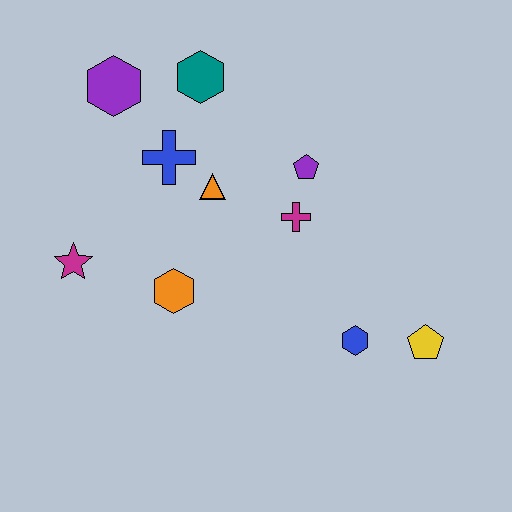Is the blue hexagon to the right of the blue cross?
Yes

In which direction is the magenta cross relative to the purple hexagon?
The magenta cross is to the right of the purple hexagon.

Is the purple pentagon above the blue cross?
No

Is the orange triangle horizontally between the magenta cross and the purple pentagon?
No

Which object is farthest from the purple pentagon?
The magenta star is farthest from the purple pentagon.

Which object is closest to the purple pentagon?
The magenta cross is closest to the purple pentagon.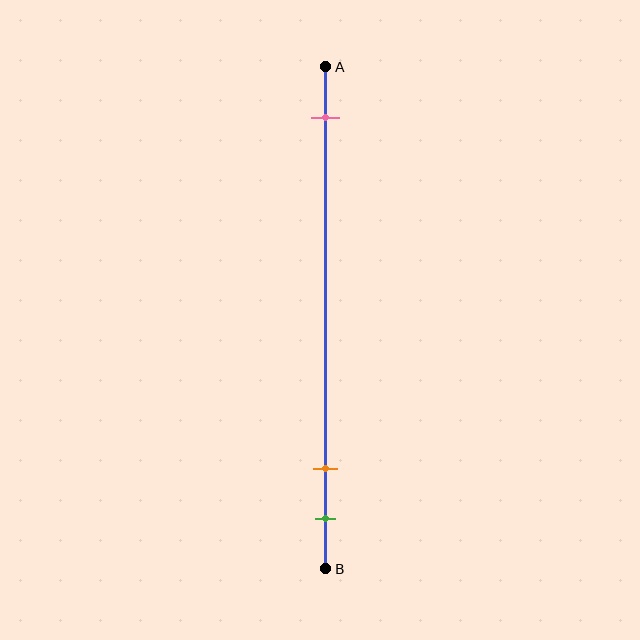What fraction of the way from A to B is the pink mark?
The pink mark is approximately 10% (0.1) of the way from A to B.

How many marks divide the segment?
There are 3 marks dividing the segment.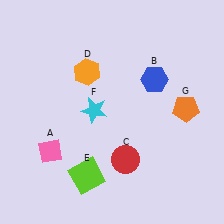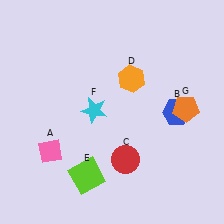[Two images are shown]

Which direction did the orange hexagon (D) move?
The orange hexagon (D) moved right.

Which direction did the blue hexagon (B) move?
The blue hexagon (B) moved down.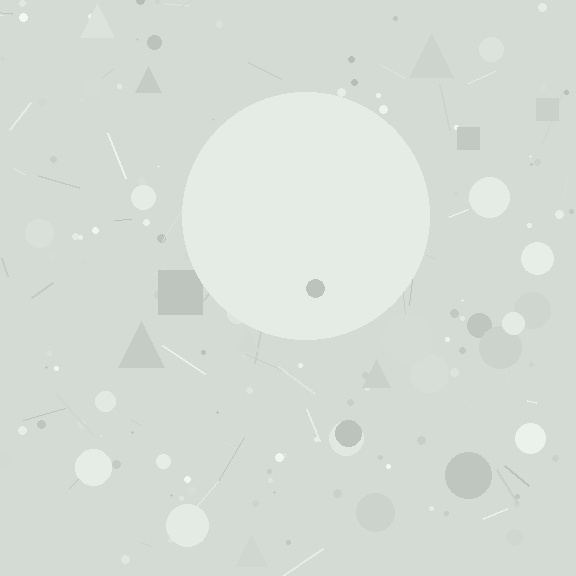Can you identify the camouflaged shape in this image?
The camouflaged shape is a circle.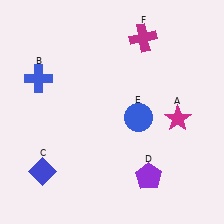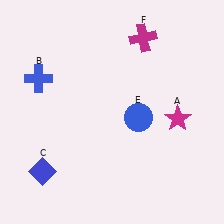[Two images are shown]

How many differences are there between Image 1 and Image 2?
There is 1 difference between the two images.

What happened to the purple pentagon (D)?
The purple pentagon (D) was removed in Image 2. It was in the bottom-right area of Image 1.